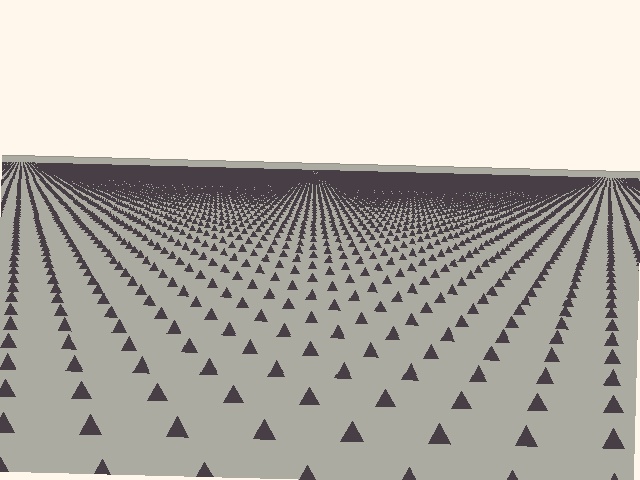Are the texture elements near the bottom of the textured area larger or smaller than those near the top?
Larger. Near the bottom, elements are closer to the viewer and appear at a bigger on-screen size.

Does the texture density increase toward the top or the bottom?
Density increases toward the top.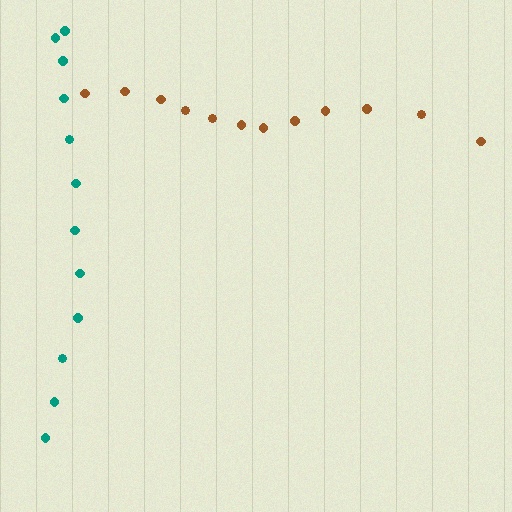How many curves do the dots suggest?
There are 2 distinct paths.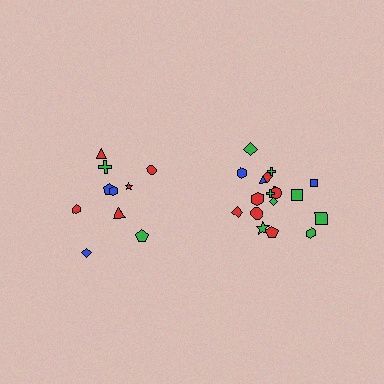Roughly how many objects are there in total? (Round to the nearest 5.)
Roughly 30 objects in total.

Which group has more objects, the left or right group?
The right group.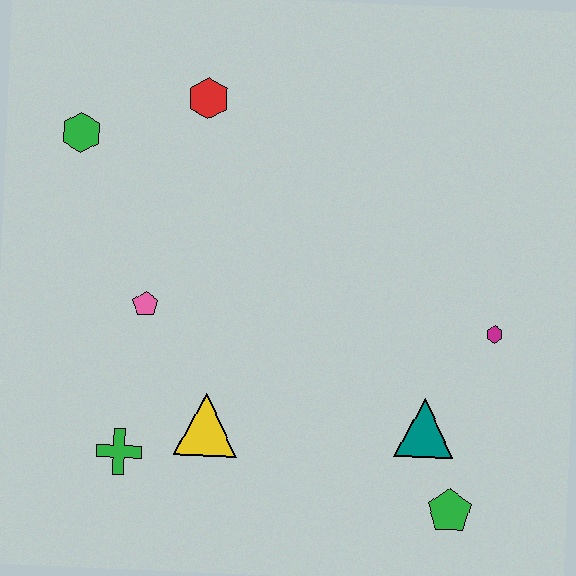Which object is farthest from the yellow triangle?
The red hexagon is farthest from the yellow triangle.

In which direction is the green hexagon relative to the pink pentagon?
The green hexagon is above the pink pentagon.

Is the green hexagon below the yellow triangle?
No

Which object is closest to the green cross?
The yellow triangle is closest to the green cross.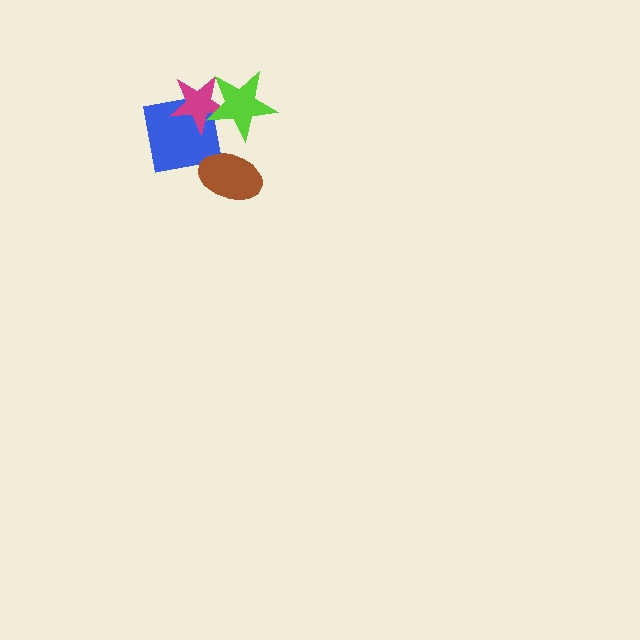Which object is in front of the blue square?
The magenta star is in front of the blue square.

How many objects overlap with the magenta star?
2 objects overlap with the magenta star.